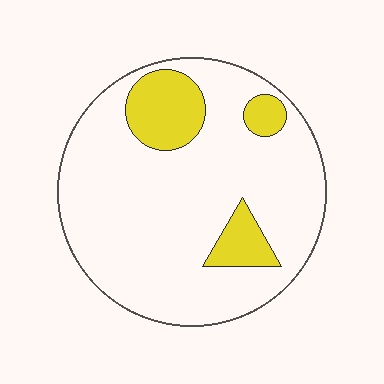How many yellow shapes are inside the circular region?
3.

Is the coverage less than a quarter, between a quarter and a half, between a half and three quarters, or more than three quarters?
Less than a quarter.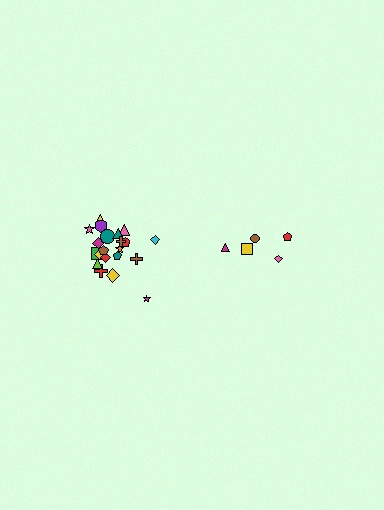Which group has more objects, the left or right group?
The left group.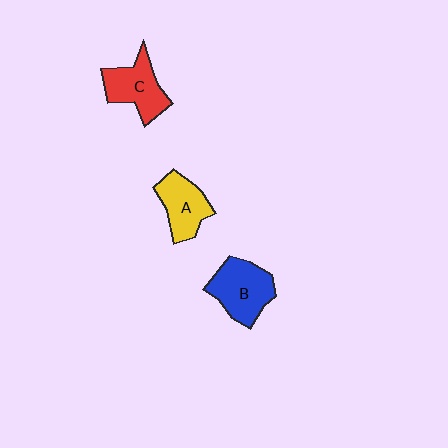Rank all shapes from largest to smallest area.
From largest to smallest: B (blue), C (red), A (yellow).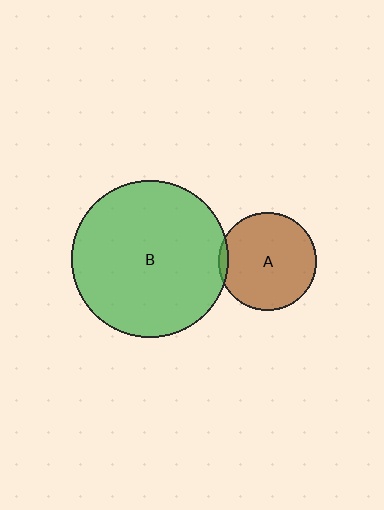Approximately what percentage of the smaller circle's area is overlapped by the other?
Approximately 5%.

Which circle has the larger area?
Circle B (green).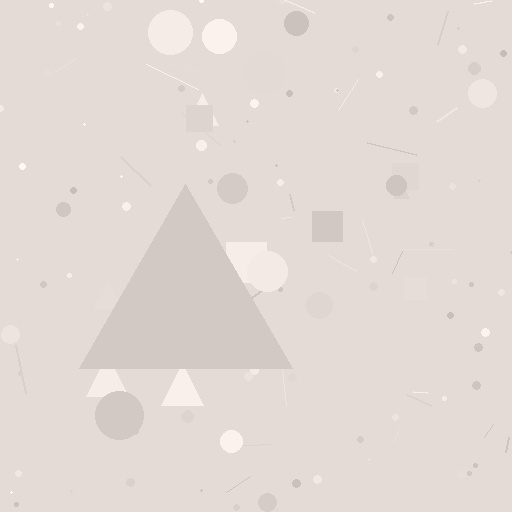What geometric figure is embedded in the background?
A triangle is embedded in the background.